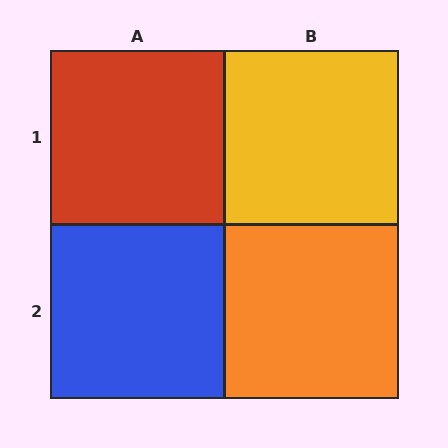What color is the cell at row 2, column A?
Blue.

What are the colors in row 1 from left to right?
Red, yellow.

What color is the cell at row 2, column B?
Orange.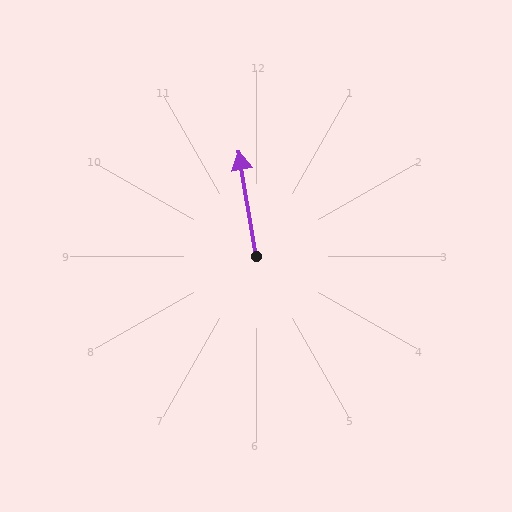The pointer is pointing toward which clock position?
Roughly 12 o'clock.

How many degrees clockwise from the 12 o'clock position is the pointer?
Approximately 351 degrees.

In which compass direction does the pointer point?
North.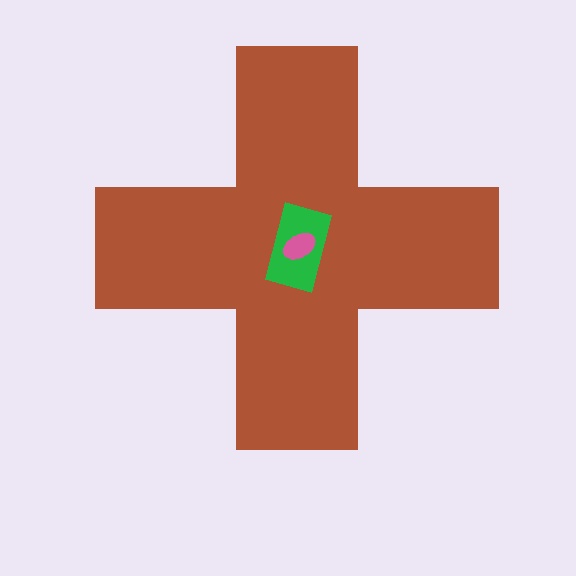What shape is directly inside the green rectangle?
The pink ellipse.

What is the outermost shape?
The brown cross.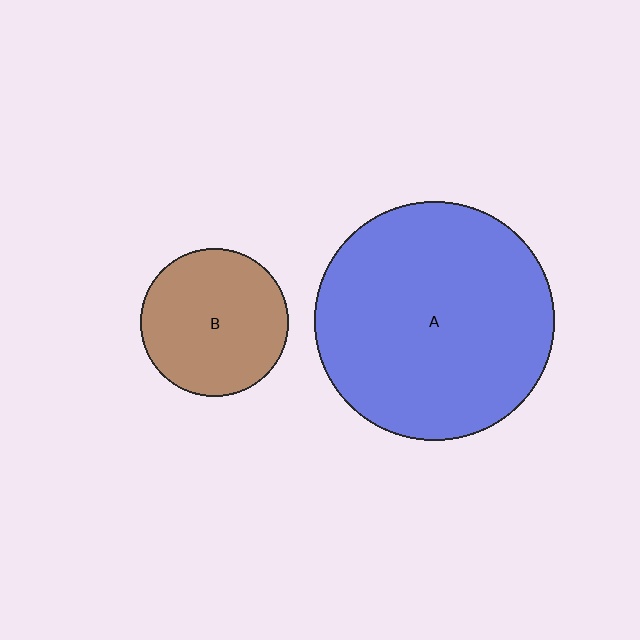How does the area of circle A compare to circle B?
Approximately 2.6 times.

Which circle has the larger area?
Circle A (blue).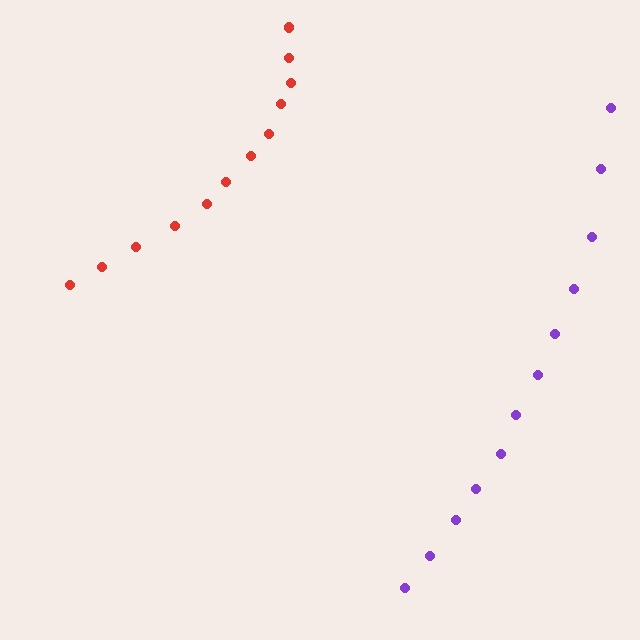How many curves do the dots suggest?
There are 2 distinct paths.